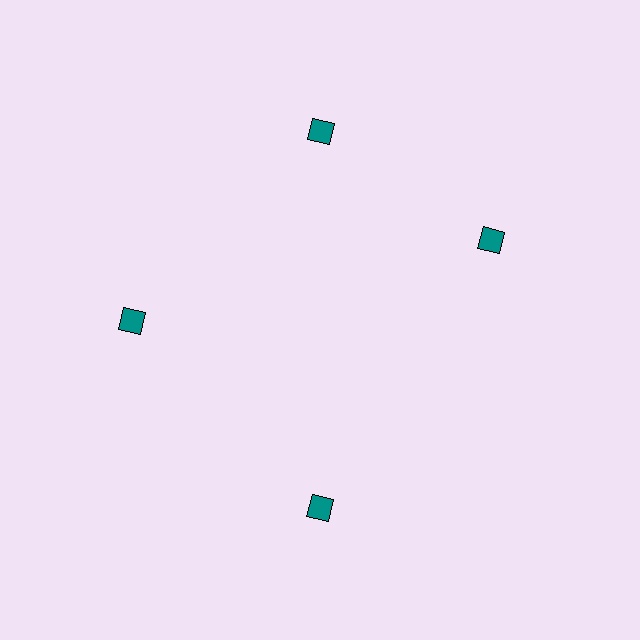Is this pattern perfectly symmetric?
No. The 4 teal diamonds are arranged in a ring, but one element near the 3 o'clock position is rotated out of alignment along the ring, breaking the 4-fold rotational symmetry.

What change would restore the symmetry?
The symmetry would be restored by rotating it back into even spacing with its neighbors so that all 4 diamonds sit at equal angles and equal distance from the center.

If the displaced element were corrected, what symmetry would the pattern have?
It would have 4-fold rotational symmetry — the pattern would map onto itself every 90 degrees.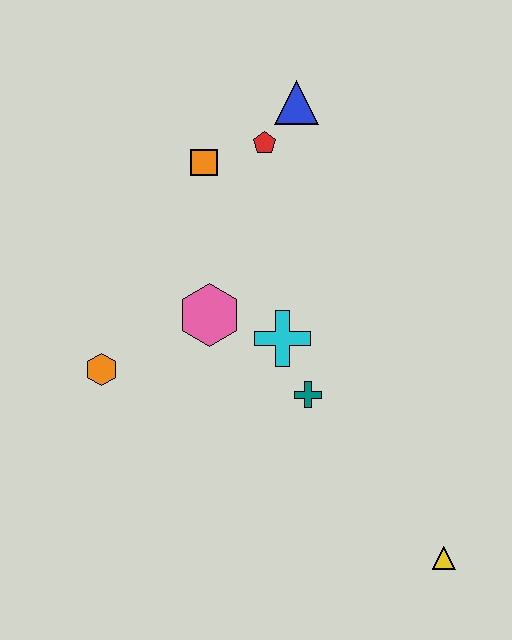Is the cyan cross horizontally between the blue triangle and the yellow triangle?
No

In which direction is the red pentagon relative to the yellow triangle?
The red pentagon is above the yellow triangle.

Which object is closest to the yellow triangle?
The teal cross is closest to the yellow triangle.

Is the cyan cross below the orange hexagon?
No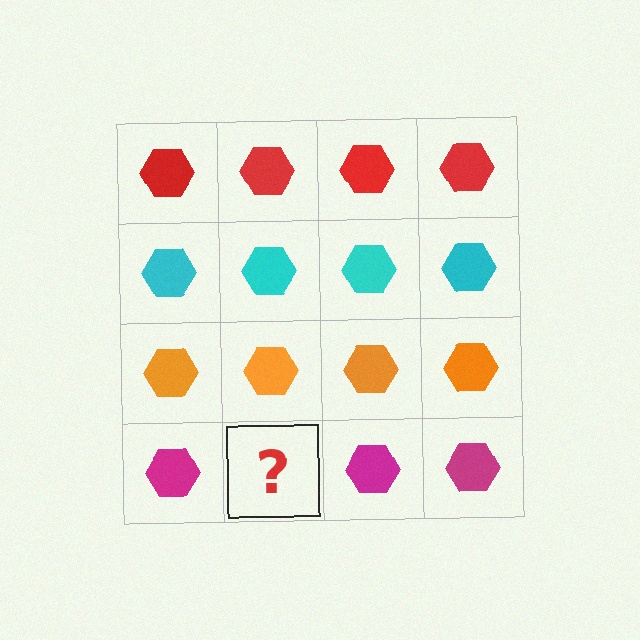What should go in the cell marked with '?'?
The missing cell should contain a magenta hexagon.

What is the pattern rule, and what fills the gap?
The rule is that each row has a consistent color. The gap should be filled with a magenta hexagon.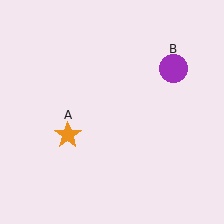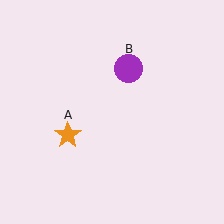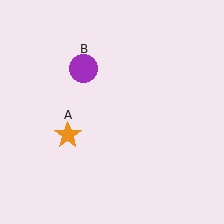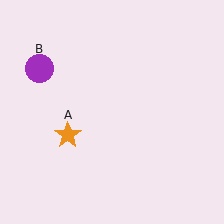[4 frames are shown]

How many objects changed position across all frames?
1 object changed position: purple circle (object B).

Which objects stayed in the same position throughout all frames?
Orange star (object A) remained stationary.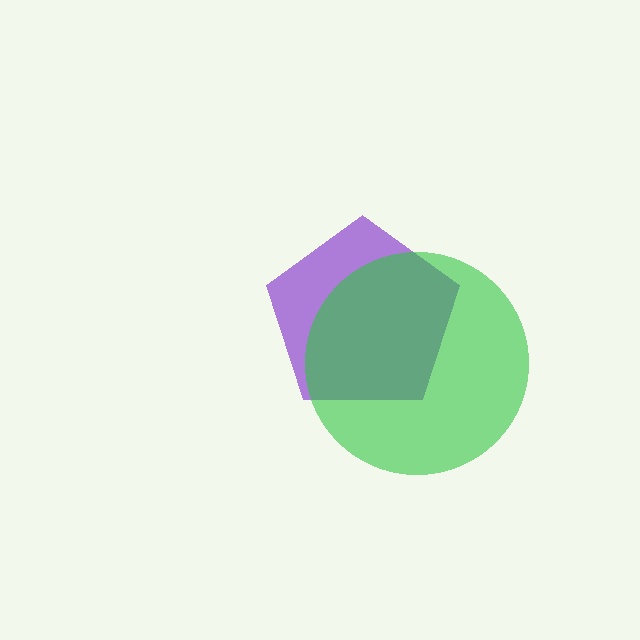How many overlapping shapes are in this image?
There are 2 overlapping shapes in the image.